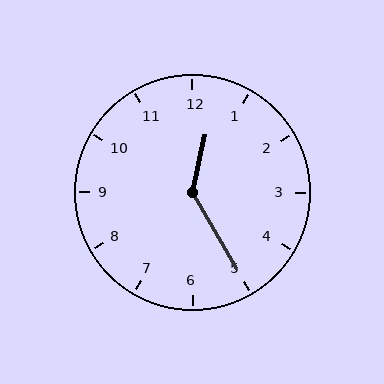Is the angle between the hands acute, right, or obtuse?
It is obtuse.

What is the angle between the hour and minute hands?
Approximately 138 degrees.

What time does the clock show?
12:25.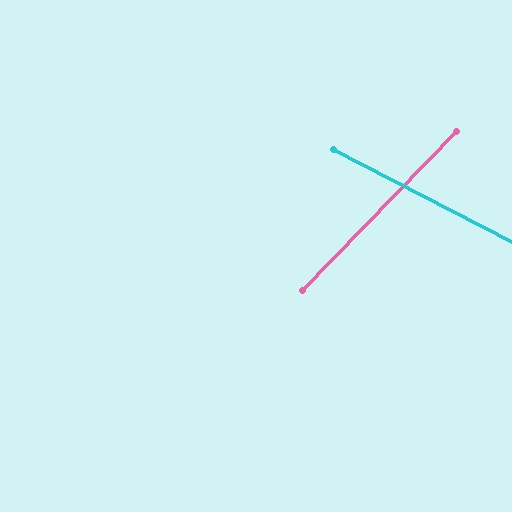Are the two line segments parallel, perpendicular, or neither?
Neither parallel nor perpendicular — they differ by about 73°.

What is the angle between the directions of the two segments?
Approximately 73 degrees.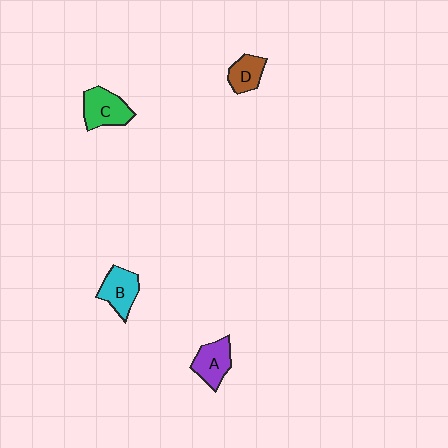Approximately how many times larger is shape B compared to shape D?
Approximately 1.3 times.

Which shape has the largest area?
Shape C (green).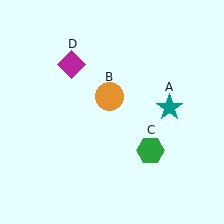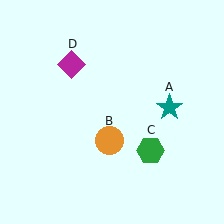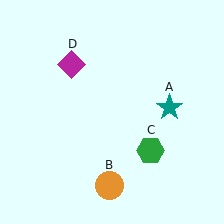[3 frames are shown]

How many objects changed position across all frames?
1 object changed position: orange circle (object B).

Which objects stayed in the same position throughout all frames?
Teal star (object A) and green hexagon (object C) and magenta diamond (object D) remained stationary.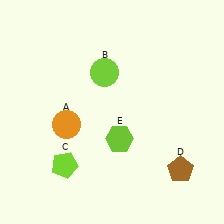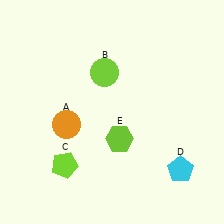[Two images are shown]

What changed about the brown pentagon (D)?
In Image 1, D is brown. In Image 2, it changed to cyan.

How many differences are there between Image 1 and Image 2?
There is 1 difference between the two images.